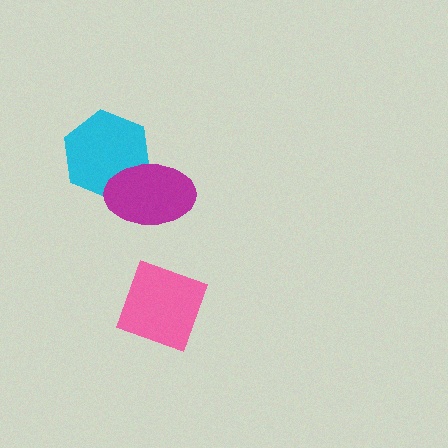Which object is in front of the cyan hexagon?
The magenta ellipse is in front of the cyan hexagon.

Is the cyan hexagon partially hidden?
Yes, it is partially covered by another shape.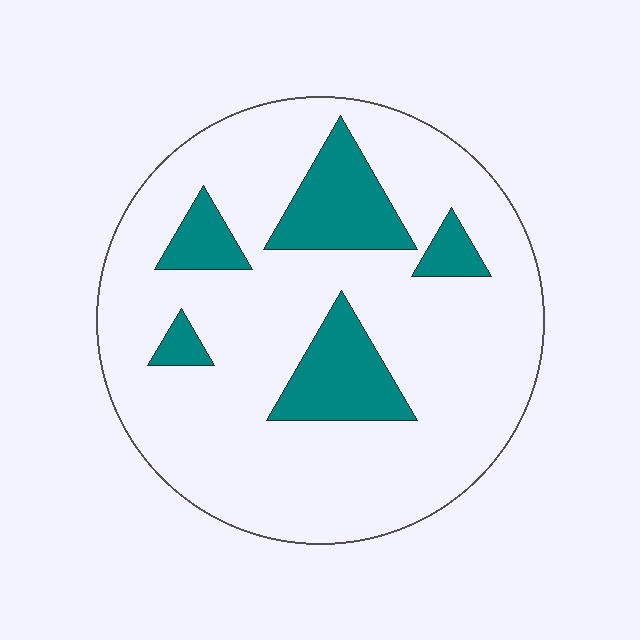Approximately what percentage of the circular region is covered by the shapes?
Approximately 20%.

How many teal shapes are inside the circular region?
5.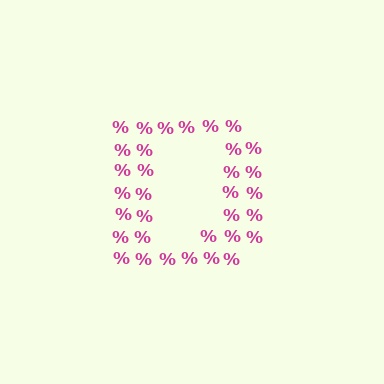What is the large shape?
The large shape is the letter D.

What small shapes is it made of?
It is made of small percent signs.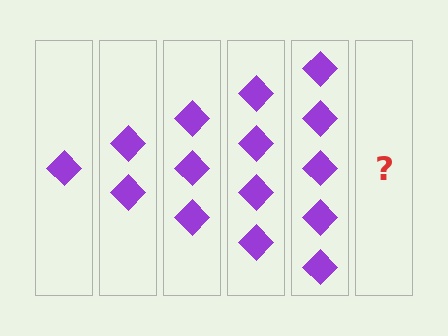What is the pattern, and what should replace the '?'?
The pattern is that each step adds one more diamond. The '?' should be 6 diamonds.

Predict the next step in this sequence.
The next step is 6 diamonds.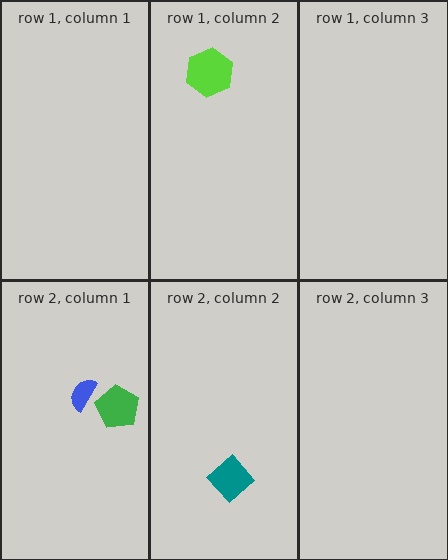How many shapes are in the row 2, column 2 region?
1.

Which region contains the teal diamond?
The row 2, column 2 region.